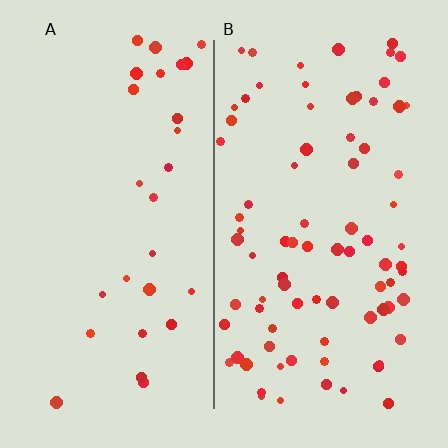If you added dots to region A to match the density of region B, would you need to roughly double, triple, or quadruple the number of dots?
Approximately triple.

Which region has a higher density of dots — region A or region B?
B (the right).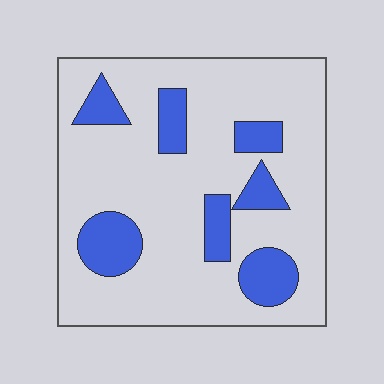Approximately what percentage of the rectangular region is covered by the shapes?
Approximately 20%.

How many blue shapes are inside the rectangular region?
7.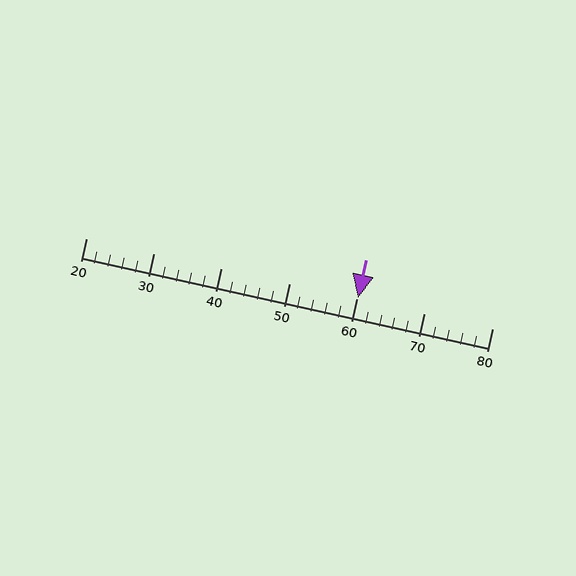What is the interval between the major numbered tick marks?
The major tick marks are spaced 10 units apart.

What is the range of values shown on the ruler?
The ruler shows values from 20 to 80.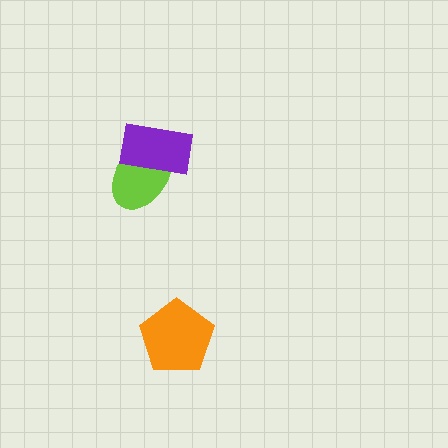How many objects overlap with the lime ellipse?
1 object overlaps with the lime ellipse.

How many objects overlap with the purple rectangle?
1 object overlaps with the purple rectangle.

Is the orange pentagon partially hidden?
No, no other shape covers it.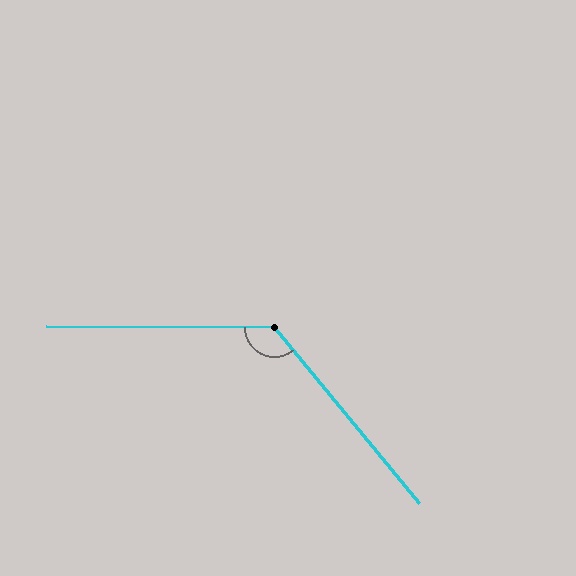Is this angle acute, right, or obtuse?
It is obtuse.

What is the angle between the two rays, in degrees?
Approximately 130 degrees.